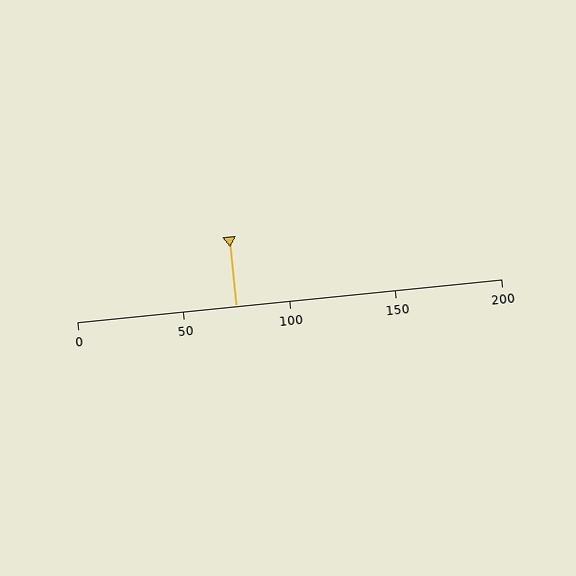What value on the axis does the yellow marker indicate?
The marker indicates approximately 75.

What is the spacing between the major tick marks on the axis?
The major ticks are spaced 50 apart.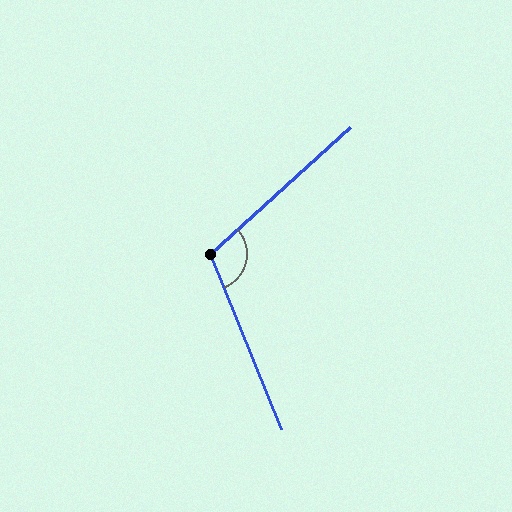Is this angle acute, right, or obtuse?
It is obtuse.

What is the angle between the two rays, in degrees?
Approximately 110 degrees.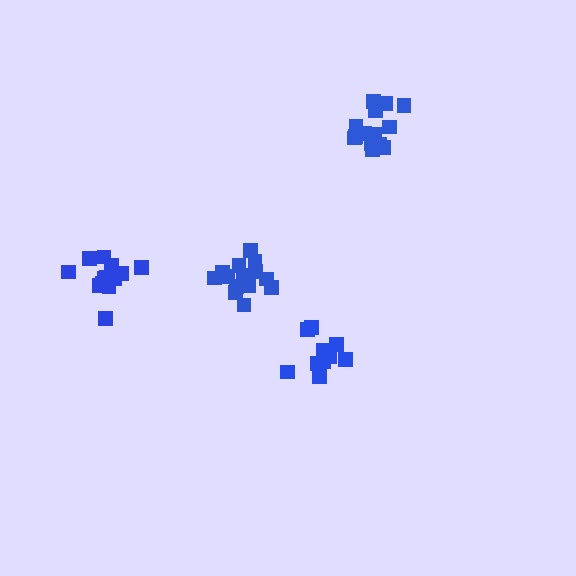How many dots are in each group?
Group 1: 14 dots, Group 2: 13 dots, Group 3: 15 dots, Group 4: 11 dots (53 total).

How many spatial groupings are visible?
There are 4 spatial groupings.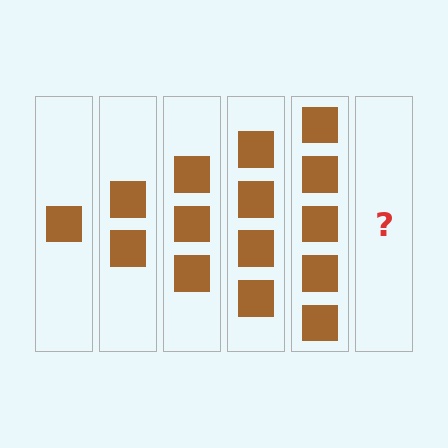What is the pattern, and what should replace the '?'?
The pattern is that each step adds one more square. The '?' should be 6 squares.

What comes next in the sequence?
The next element should be 6 squares.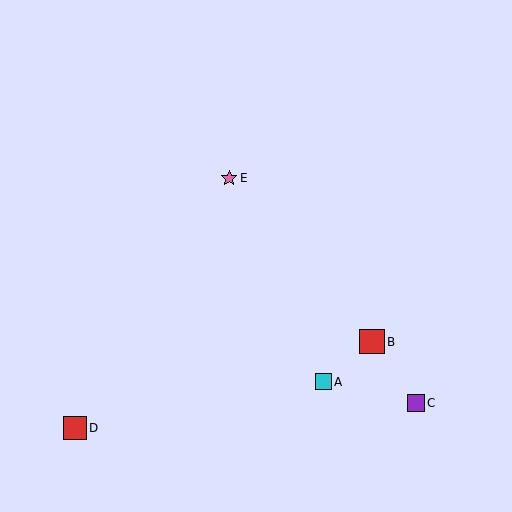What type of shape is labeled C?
Shape C is a purple square.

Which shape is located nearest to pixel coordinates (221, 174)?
The pink star (labeled E) at (229, 178) is nearest to that location.